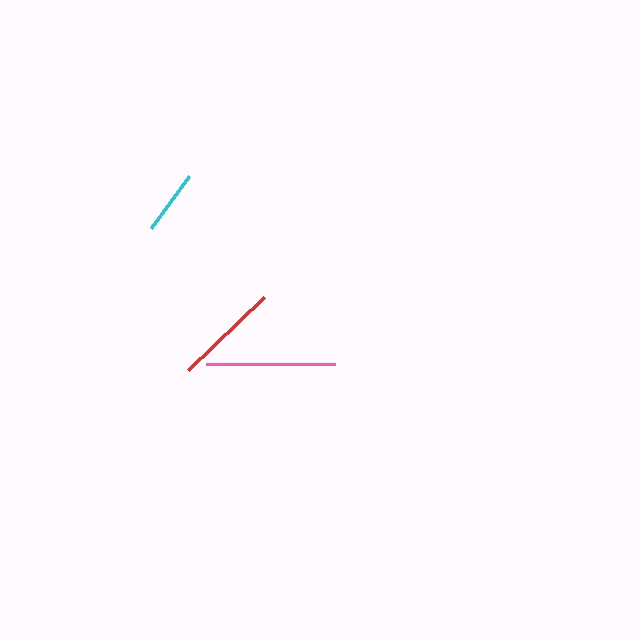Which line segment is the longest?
The pink line is the longest at approximately 129 pixels.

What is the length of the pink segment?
The pink segment is approximately 129 pixels long.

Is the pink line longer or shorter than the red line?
The pink line is longer than the red line.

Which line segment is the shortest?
The cyan line is the shortest at approximately 63 pixels.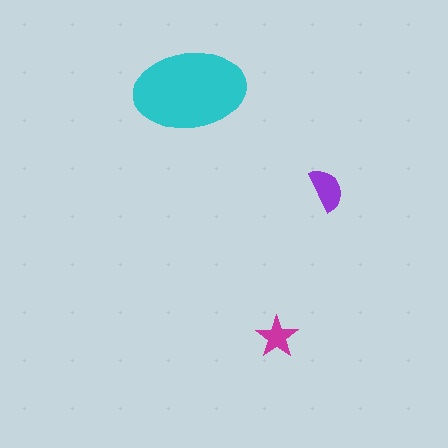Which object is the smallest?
The magenta star.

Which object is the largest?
The cyan ellipse.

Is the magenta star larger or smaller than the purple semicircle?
Smaller.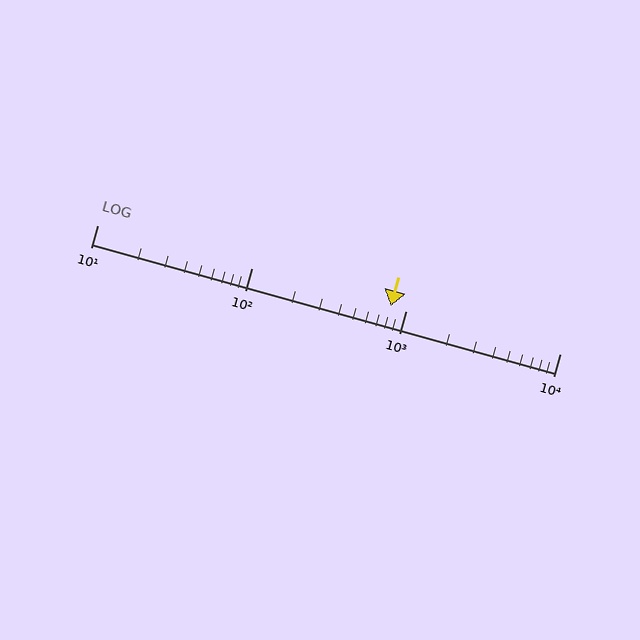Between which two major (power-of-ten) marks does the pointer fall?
The pointer is between 100 and 1000.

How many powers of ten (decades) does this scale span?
The scale spans 3 decades, from 10 to 10000.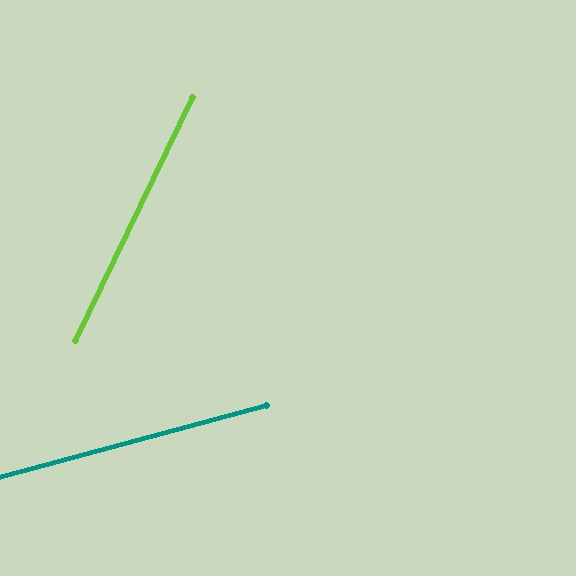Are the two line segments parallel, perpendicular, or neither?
Neither parallel nor perpendicular — they differ by about 49°.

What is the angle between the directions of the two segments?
Approximately 49 degrees.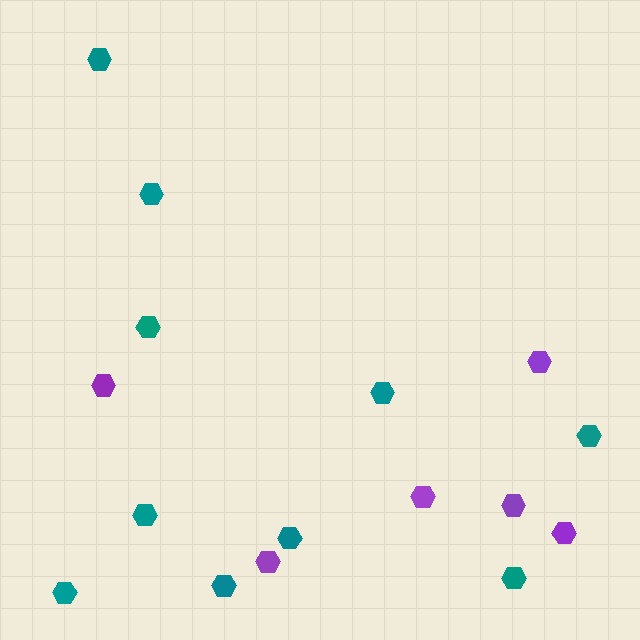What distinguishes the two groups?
There are 2 groups: one group of purple hexagons (6) and one group of teal hexagons (10).